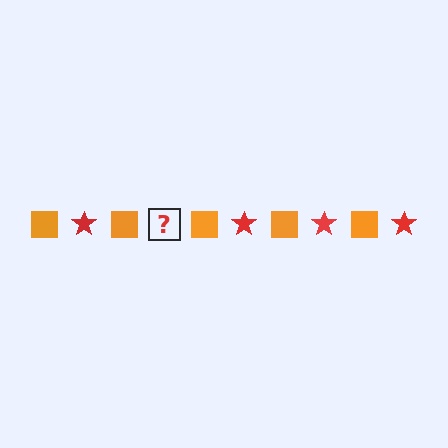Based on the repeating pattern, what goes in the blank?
The blank should be a red star.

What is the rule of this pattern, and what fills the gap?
The rule is that the pattern alternates between orange square and red star. The gap should be filled with a red star.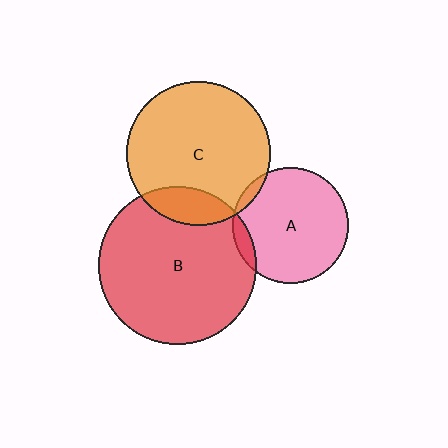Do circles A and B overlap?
Yes.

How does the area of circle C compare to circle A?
Approximately 1.5 times.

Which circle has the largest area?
Circle B (red).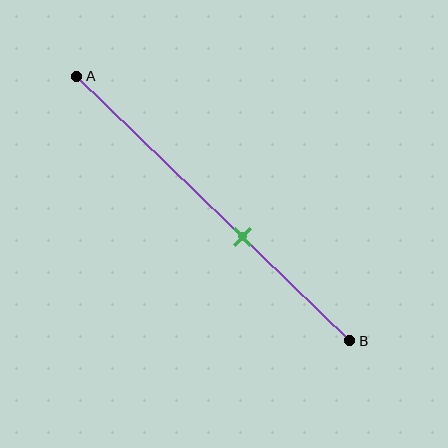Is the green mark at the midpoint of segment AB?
No, the mark is at about 60% from A, not at the 50% midpoint.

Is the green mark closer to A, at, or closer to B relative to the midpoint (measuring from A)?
The green mark is closer to point B than the midpoint of segment AB.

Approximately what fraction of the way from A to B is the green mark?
The green mark is approximately 60% of the way from A to B.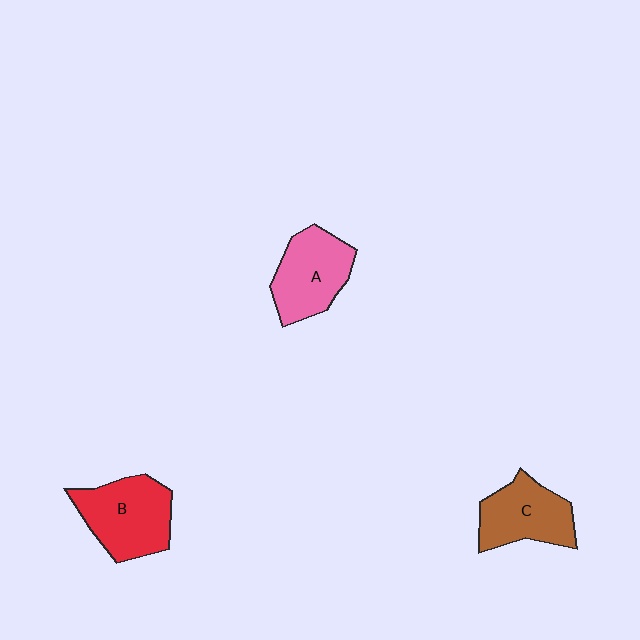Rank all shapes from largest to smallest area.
From largest to smallest: B (red), A (pink), C (brown).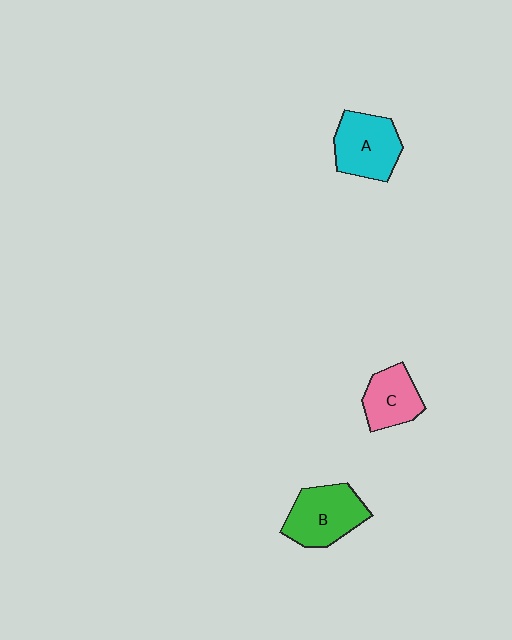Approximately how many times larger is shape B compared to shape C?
Approximately 1.4 times.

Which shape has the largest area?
Shape B (green).